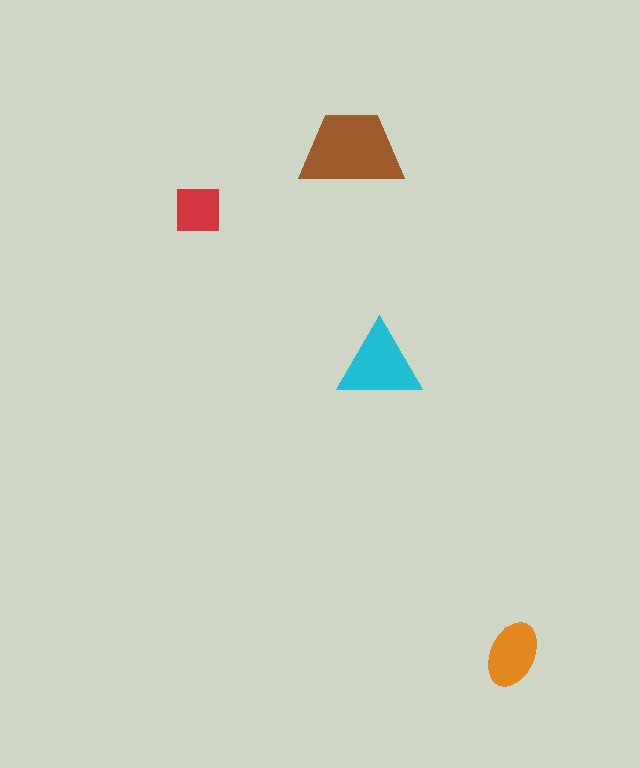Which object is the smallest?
The red square.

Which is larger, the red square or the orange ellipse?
The orange ellipse.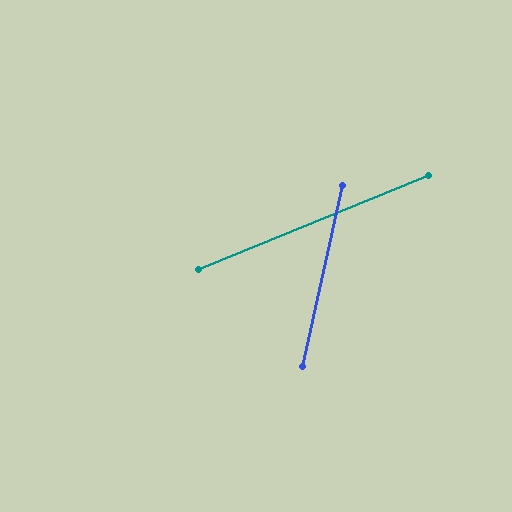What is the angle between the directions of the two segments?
Approximately 55 degrees.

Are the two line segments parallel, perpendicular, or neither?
Neither parallel nor perpendicular — they differ by about 55°.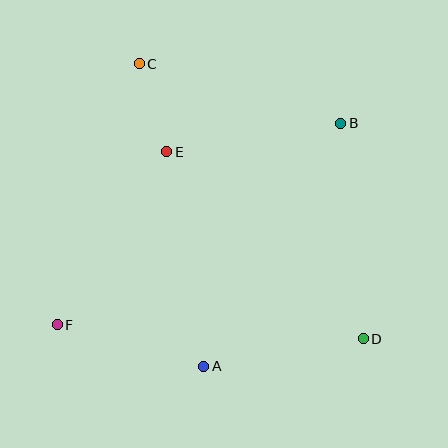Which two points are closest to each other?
Points C and E are closest to each other.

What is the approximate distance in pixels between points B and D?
The distance between B and D is approximately 217 pixels.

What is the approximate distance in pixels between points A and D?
The distance between A and D is approximately 162 pixels.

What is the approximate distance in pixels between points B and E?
The distance between B and E is approximately 176 pixels.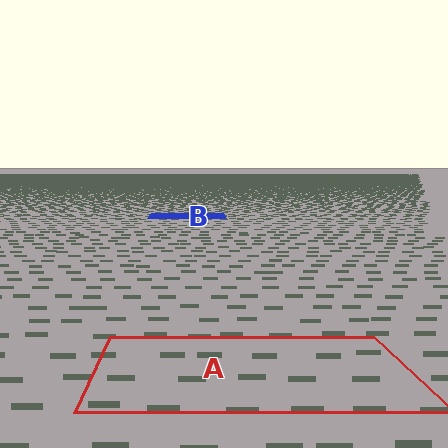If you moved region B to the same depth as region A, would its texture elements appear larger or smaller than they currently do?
They would appear larger. At a closer depth, the same texture elements are projected at a bigger on-screen size.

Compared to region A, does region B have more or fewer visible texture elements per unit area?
Region B has more texture elements per unit area — they are packed more densely because it is farther away.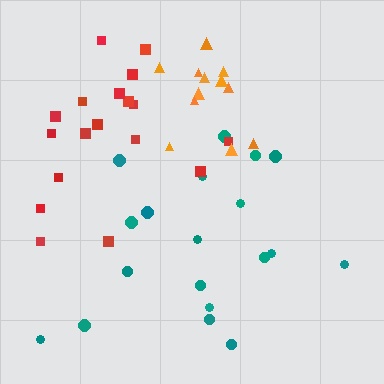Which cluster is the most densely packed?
Orange.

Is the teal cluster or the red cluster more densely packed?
Red.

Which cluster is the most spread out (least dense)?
Teal.